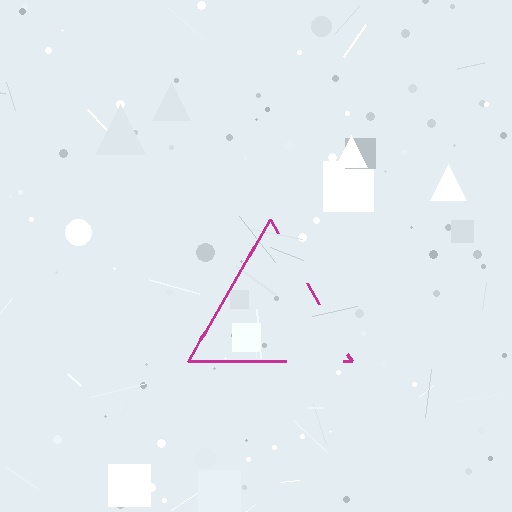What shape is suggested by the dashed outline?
The dashed outline suggests a triangle.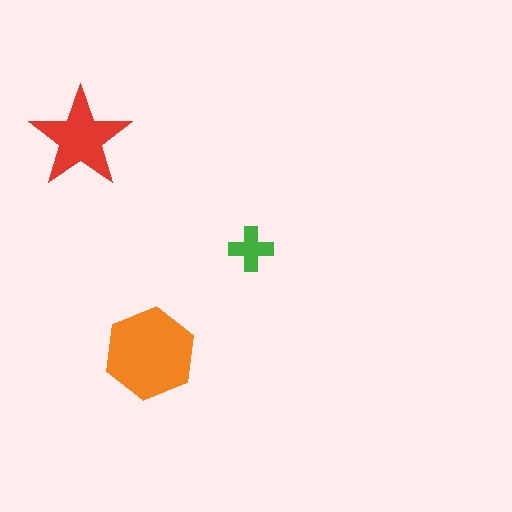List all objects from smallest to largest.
The green cross, the red star, the orange hexagon.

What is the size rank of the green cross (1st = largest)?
3rd.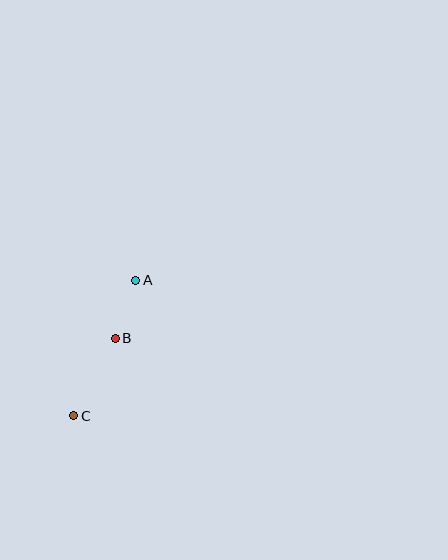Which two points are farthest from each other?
Points A and C are farthest from each other.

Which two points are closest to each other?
Points A and B are closest to each other.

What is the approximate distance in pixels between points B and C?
The distance between B and C is approximately 88 pixels.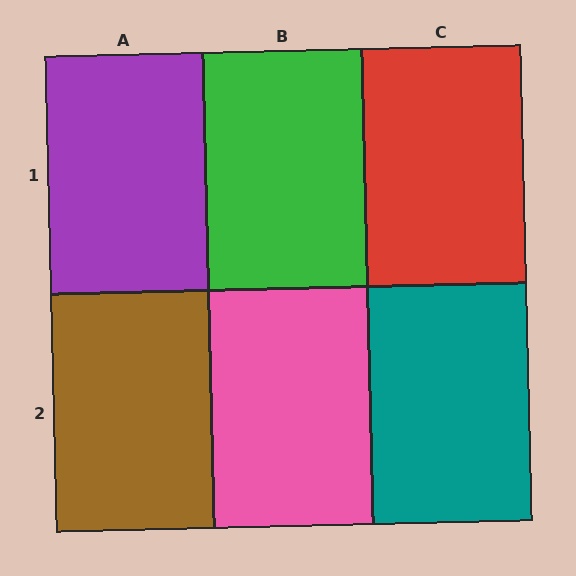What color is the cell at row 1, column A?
Purple.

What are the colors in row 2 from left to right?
Brown, pink, teal.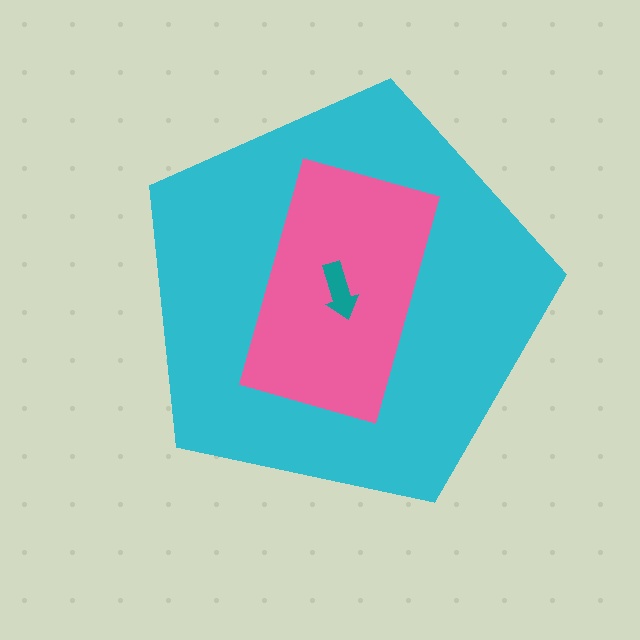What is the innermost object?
The teal arrow.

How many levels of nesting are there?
3.